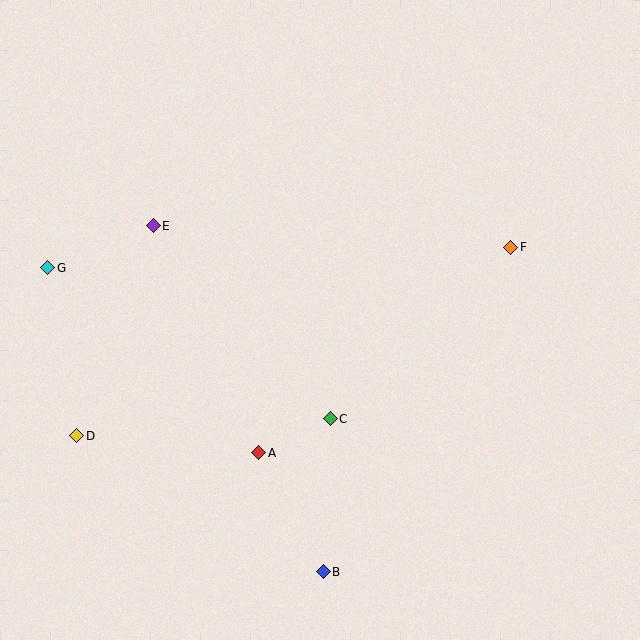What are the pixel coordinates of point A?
Point A is at (259, 453).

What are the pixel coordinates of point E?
Point E is at (153, 226).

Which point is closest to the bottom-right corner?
Point B is closest to the bottom-right corner.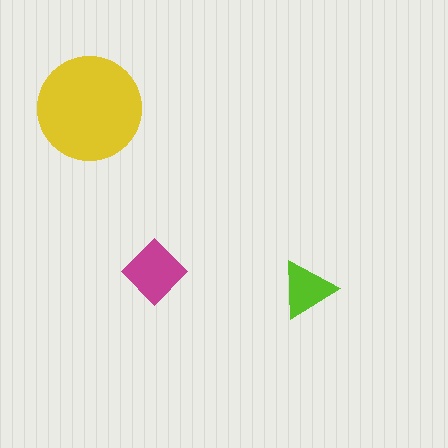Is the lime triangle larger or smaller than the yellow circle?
Smaller.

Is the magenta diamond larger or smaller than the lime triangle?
Larger.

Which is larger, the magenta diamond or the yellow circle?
The yellow circle.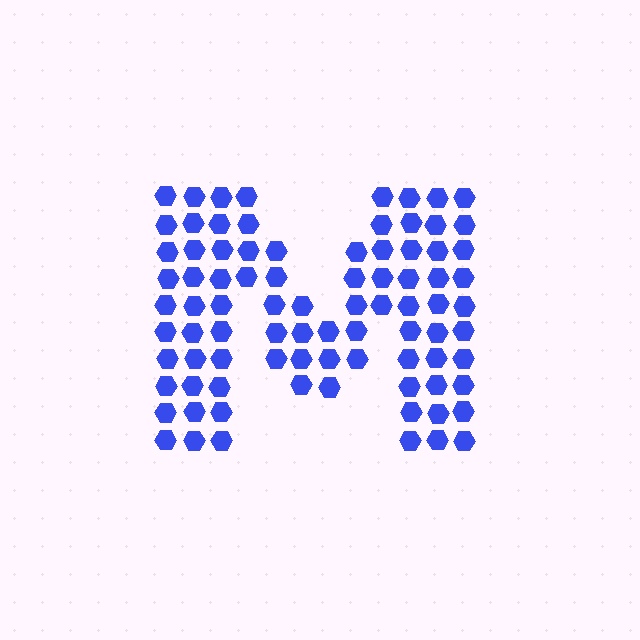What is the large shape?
The large shape is the letter M.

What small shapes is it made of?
It is made of small hexagons.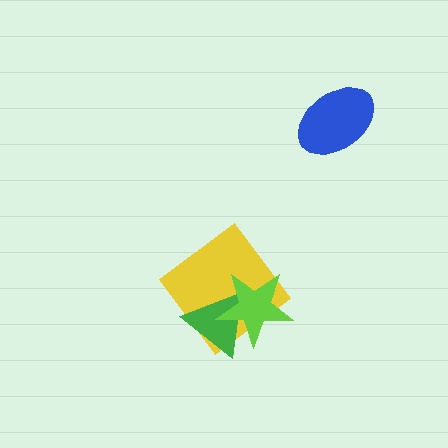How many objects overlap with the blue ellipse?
0 objects overlap with the blue ellipse.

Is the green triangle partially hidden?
Yes, it is partially covered by another shape.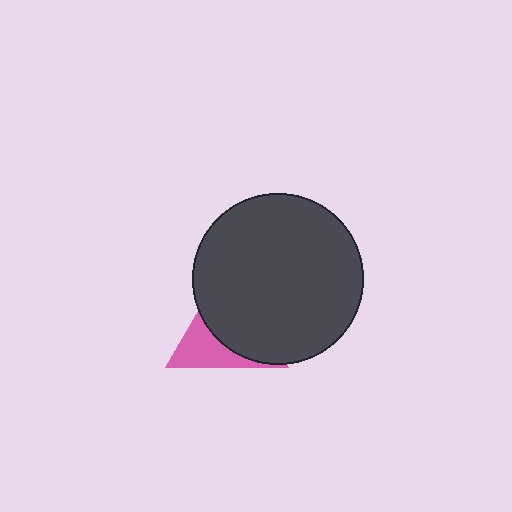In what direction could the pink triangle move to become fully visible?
The pink triangle could move toward the lower-left. That would shift it out from behind the dark gray circle entirely.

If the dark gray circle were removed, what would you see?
You would see the complete pink triangle.